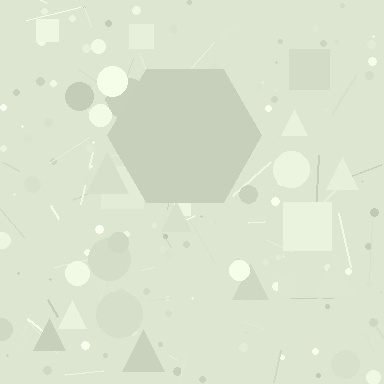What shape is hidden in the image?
A hexagon is hidden in the image.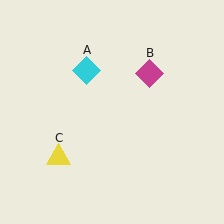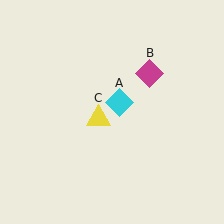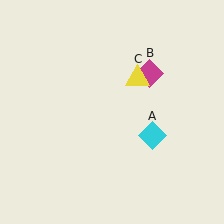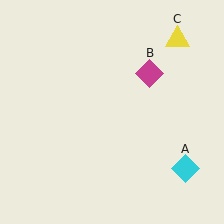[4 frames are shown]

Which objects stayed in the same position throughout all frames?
Magenta diamond (object B) remained stationary.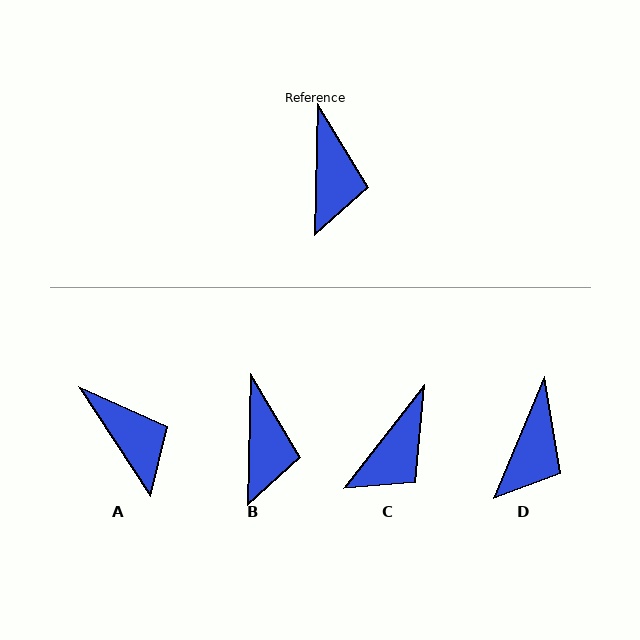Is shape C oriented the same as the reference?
No, it is off by about 37 degrees.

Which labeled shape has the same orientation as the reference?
B.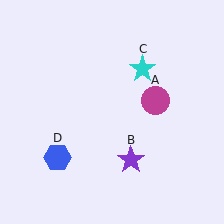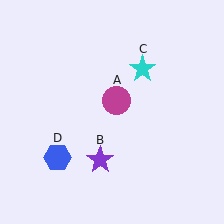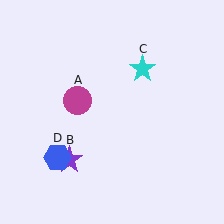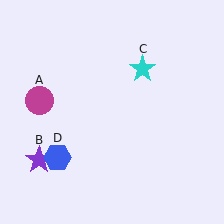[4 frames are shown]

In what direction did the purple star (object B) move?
The purple star (object B) moved left.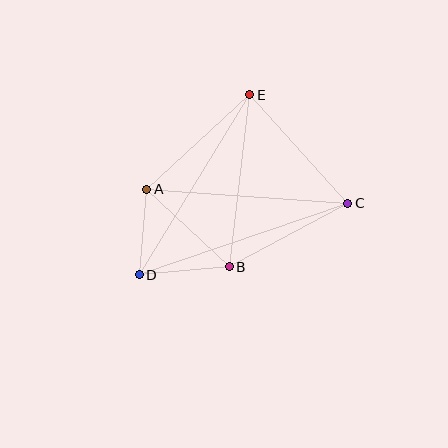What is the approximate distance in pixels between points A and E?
The distance between A and E is approximately 140 pixels.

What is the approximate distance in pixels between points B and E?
The distance between B and E is approximately 173 pixels.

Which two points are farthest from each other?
Points C and D are farthest from each other.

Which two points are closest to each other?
Points A and D are closest to each other.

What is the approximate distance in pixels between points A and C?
The distance between A and C is approximately 201 pixels.